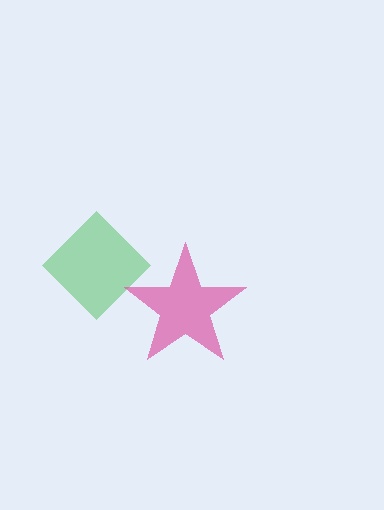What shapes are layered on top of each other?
The layered shapes are: a green diamond, a pink star.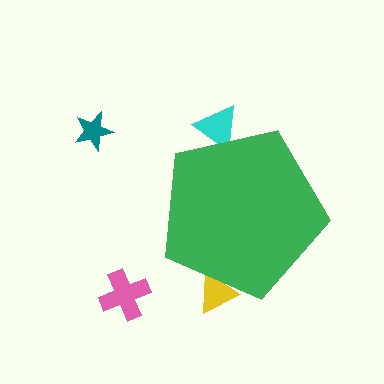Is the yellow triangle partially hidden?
Yes, the yellow triangle is partially hidden behind the green pentagon.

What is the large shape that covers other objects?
A green pentagon.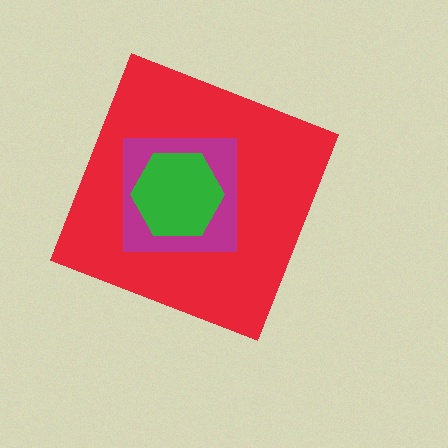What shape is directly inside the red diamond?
The magenta square.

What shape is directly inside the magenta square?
The green hexagon.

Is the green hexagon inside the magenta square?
Yes.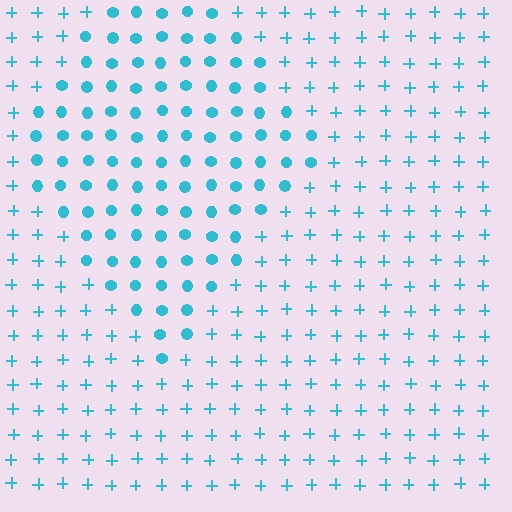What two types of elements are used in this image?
The image uses circles inside the diamond region and plus signs outside it.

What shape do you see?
I see a diamond.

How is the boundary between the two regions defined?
The boundary is defined by a change in element shape: circles inside vs. plus signs outside. All elements share the same color and spacing.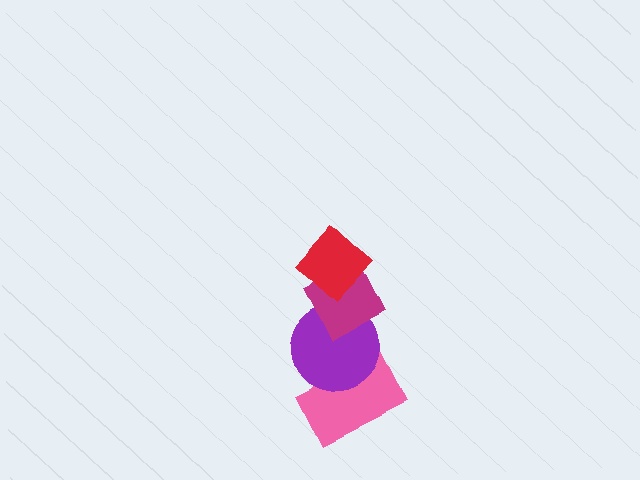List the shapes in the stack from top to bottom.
From top to bottom: the red diamond, the magenta diamond, the purple circle, the pink rectangle.